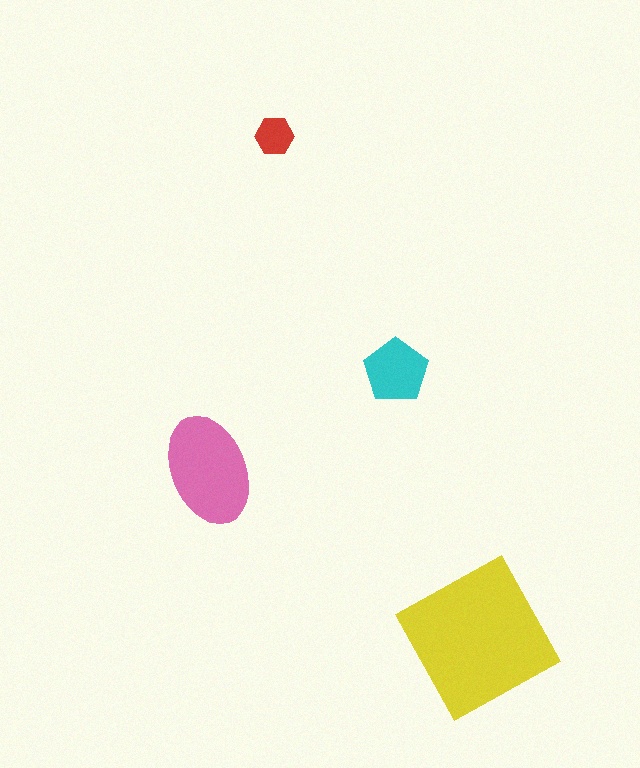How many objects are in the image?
There are 4 objects in the image.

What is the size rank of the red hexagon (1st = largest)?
4th.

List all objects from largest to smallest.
The yellow square, the pink ellipse, the cyan pentagon, the red hexagon.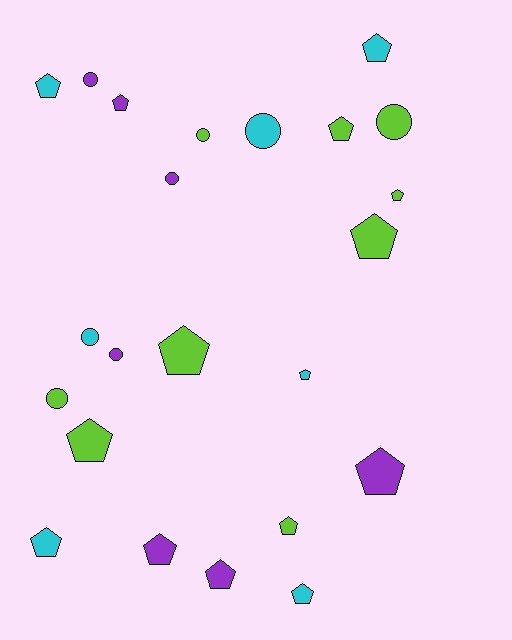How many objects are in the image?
There are 23 objects.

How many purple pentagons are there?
There are 4 purple pentagons.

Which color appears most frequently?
Lime, with 9 objects.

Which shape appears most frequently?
Pentagon, with 15 objects.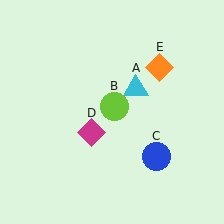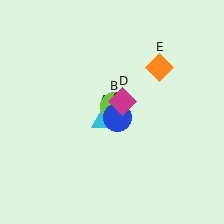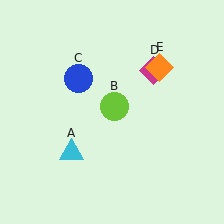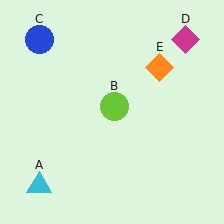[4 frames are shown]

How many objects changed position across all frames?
3 objects changed position: cyan triangle (object A), blue circle (object C), magenta diamond (object D).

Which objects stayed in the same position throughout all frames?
Lime circle (object B) and orange diamond (object E) remained stationary.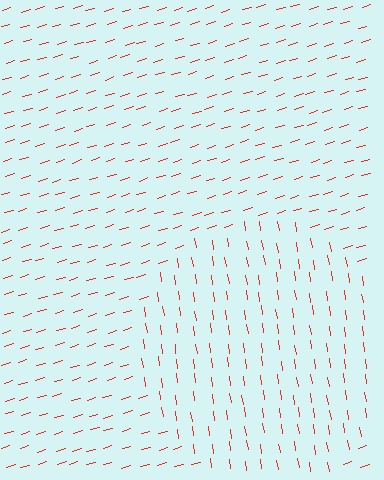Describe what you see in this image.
The image is filled with small red line segments. A circle region in the image has lines oriented differently from the surrounding lines, creating a visible texture boundary.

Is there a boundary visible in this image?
Yes, there is a texture boundary formed by a change in line orientation.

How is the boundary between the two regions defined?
The boundary is defined purely by a change in line orientation (approximately 81 degrees difference). All lines are the same color and thickness.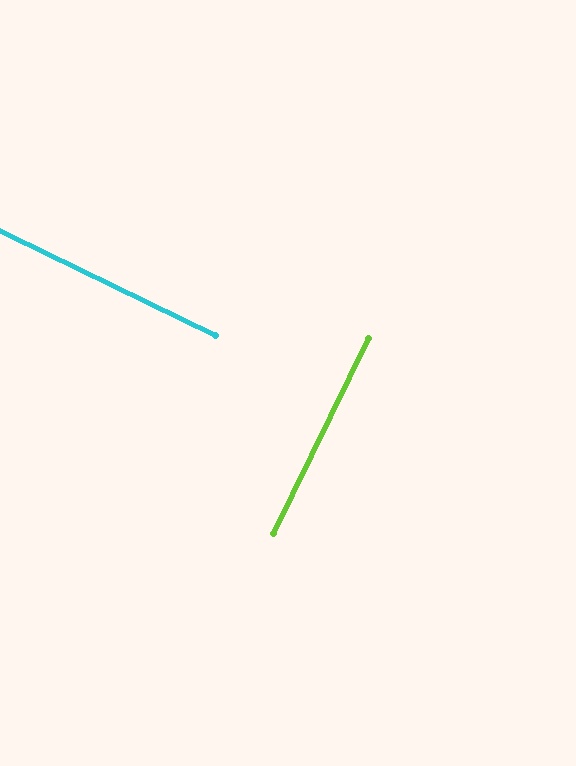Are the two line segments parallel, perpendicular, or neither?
Perpendicular — they meet at approximately 90°.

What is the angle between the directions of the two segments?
Approximately 90 degrees.